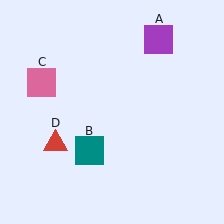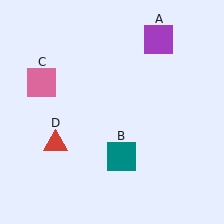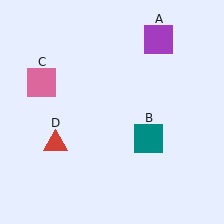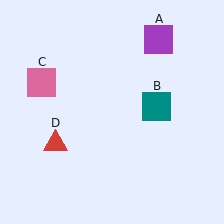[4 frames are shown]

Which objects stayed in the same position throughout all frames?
Purple square (object A) and pink square (object C) and red triangle (object D) remained stationary.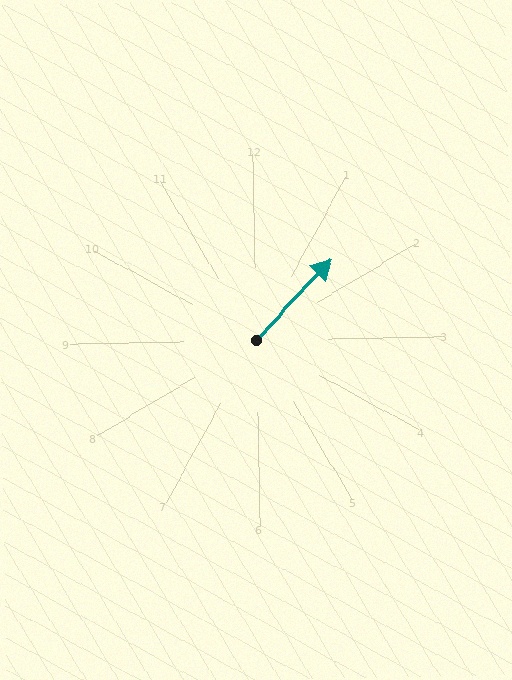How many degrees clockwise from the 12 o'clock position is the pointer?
Approximately 44 degrees.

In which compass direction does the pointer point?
Northeast.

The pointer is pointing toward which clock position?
Roughly 1 o'clock.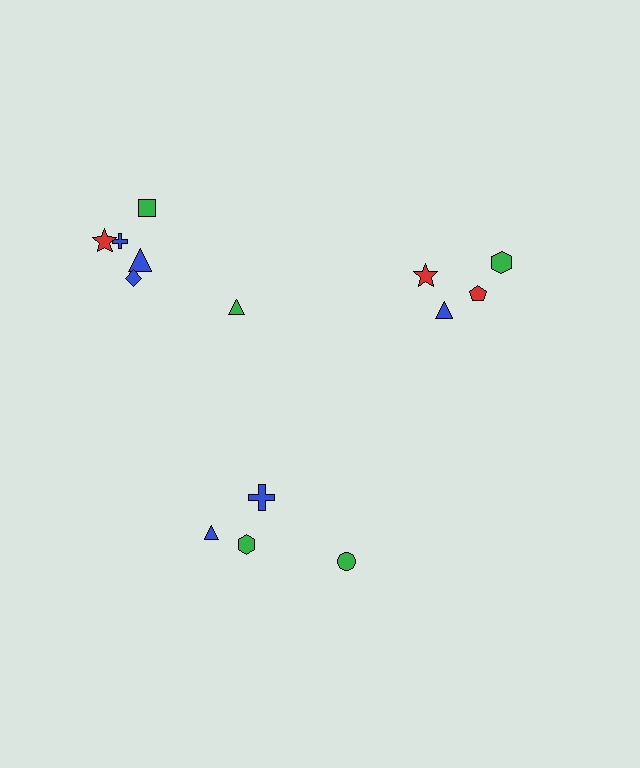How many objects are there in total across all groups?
There are 14 objects.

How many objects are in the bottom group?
There are 4 objects.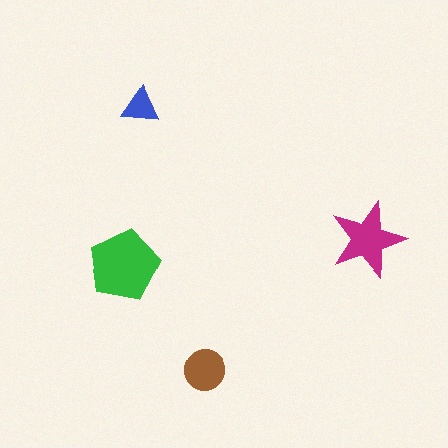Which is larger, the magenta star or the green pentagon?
The green pentagon.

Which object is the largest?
The green pentagon.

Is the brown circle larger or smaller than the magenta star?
Smaller.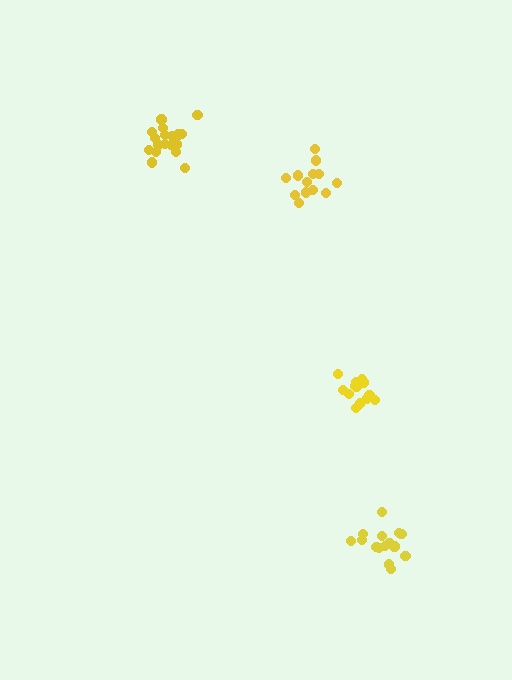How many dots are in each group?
Group 1: 13 dots, Group 2: 15 dots, Group 3: 18 dots, Group 4: 13 dots (59 total).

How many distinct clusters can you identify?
There are 4 distinct clusters.